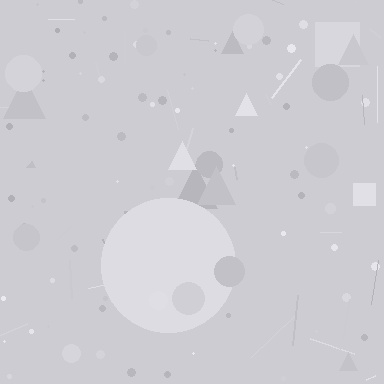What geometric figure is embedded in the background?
A circle is embedded in the background.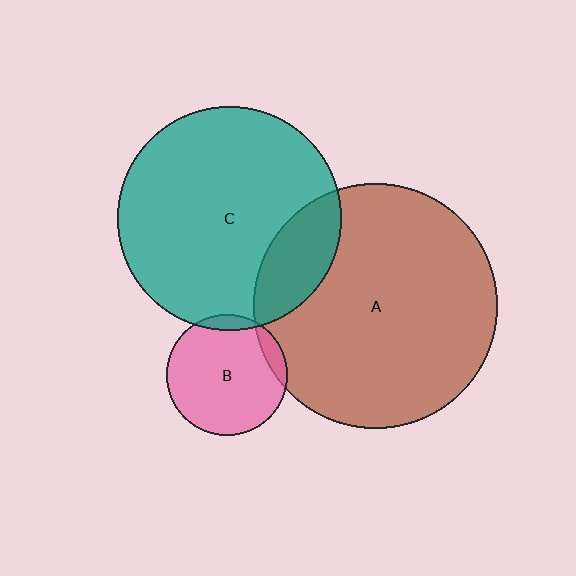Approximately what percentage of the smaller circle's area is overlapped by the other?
Approximately 5%.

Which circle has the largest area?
Circle A (brown).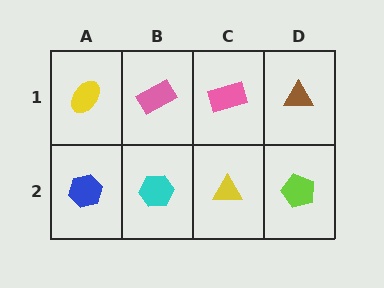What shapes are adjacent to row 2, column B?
A pink rectangle (row 1, column B), a blue hexagon (row 2, column A), a yellow triangle (row 2, column C).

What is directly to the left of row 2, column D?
A yellow triangle.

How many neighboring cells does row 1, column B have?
3.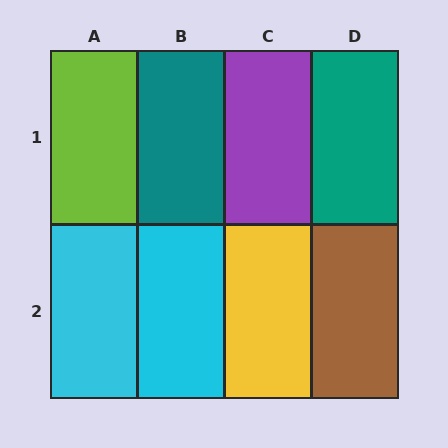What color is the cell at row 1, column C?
Purple.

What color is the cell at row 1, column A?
Lime.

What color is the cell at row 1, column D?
Teal.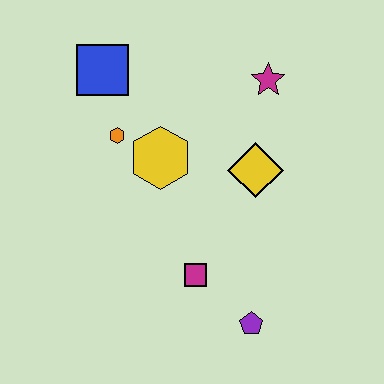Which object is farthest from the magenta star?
The purple pentagon is farthest from the magenta star.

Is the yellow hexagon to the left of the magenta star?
Yes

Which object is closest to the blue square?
The orange hexagon is closest to the blue square.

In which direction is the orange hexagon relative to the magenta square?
The orange hexagon is above the magenta square.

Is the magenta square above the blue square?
No